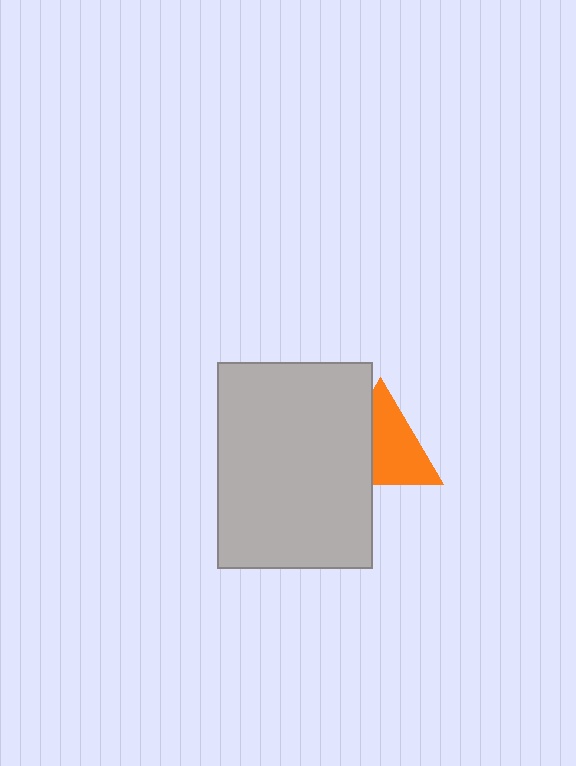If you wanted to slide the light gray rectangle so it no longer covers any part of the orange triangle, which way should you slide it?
Slide it left — that is the most direct way to separate the two shapes.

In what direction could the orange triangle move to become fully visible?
The orange triangle could move right. That would shift it out from behind the light gray rectangle entirely.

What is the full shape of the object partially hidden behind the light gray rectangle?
The partially hidden object is an orange triangle.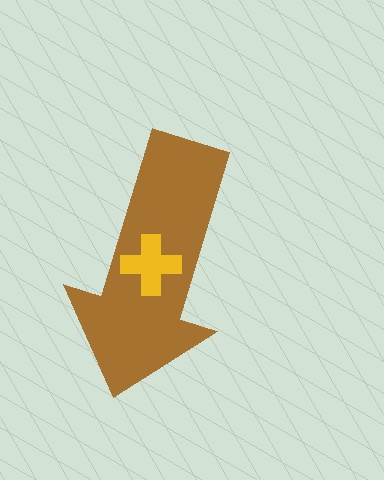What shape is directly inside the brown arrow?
The yellow cross.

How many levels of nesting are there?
2.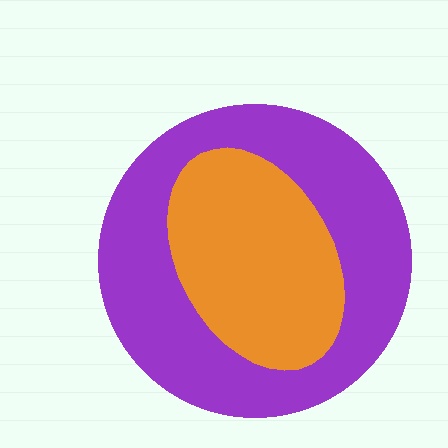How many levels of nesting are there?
2.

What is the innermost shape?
The orange ellipse.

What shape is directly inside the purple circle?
The orange ellipse.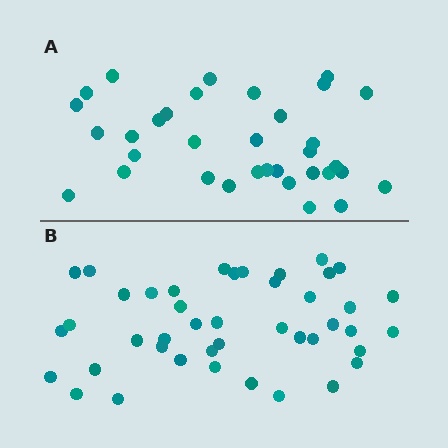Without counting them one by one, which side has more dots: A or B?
Region B (the bottom region) has more dots.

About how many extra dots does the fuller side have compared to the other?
Region B has roughly 8 or so more dots than region A.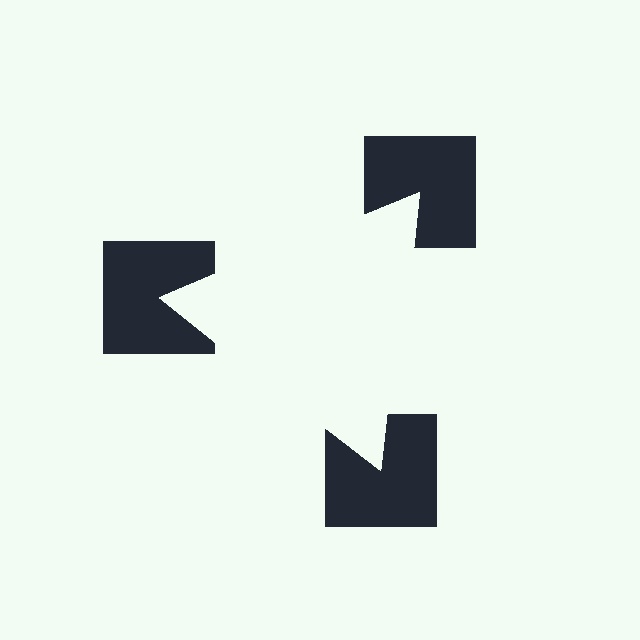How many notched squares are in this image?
There are 3 — one at each vertex of the illusory triangle.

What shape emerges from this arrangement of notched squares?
An illusory triangle — its edges are inferred from the aligned wedge cuts in the notched squares, not physically drawn.